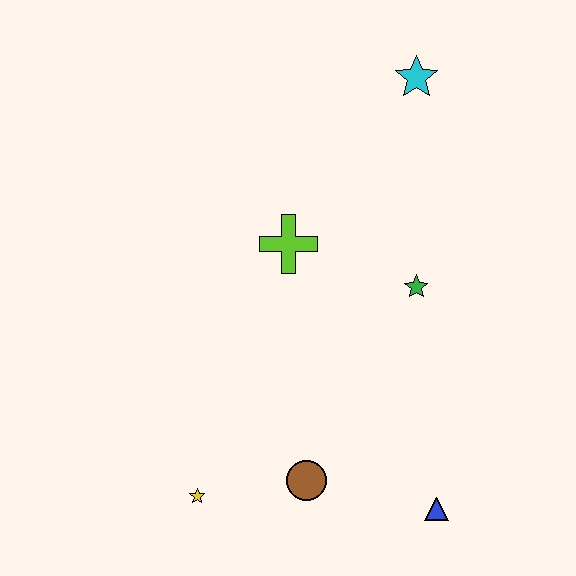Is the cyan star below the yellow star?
No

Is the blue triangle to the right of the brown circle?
Yes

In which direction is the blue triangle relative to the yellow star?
The blue triangle is to the right of the yellow star.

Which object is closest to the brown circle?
The yellow star is closest to the brown circle.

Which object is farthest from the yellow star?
The cyan star is farthest from the yellow star.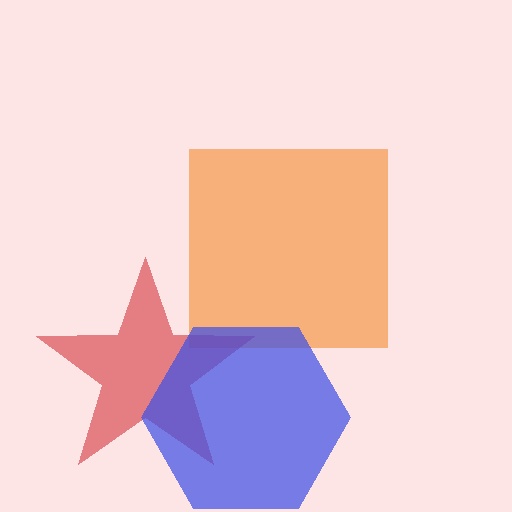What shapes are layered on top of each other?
The layered shapes are: an orange square, a red star, a blue hexagon.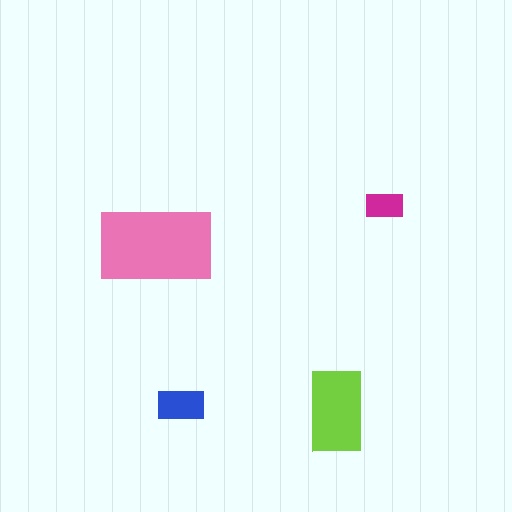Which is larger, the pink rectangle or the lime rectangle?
The pink one.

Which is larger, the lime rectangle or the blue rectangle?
The lime one.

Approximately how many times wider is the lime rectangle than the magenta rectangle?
About 2 times wider.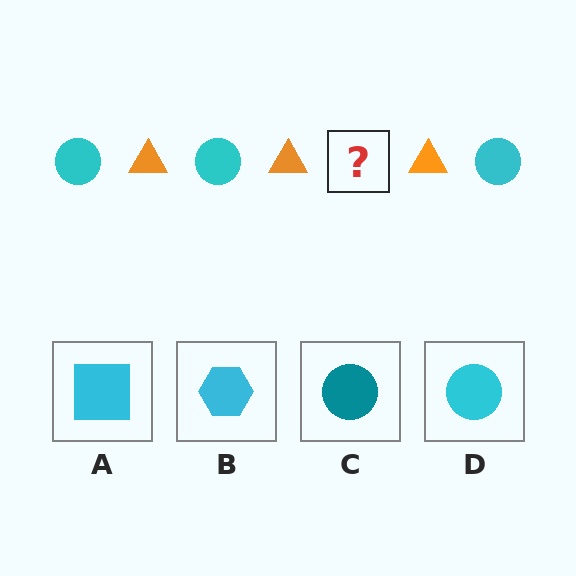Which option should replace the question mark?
Option D.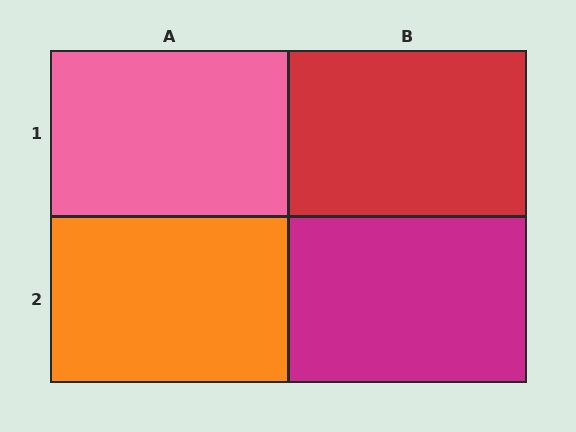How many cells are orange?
1 cell is orange.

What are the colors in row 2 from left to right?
Orange, magenta.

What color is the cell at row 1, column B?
Red.